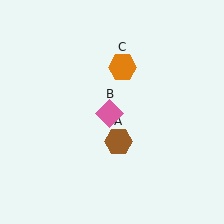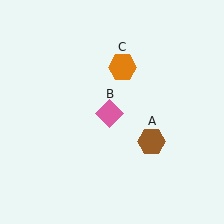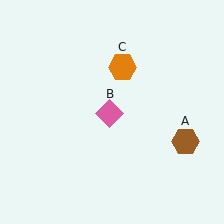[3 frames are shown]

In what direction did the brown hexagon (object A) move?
The brown hexagon (object A) moved right.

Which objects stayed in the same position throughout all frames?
Pink diamond (object B) and orange hexagon (object C) remained stationary.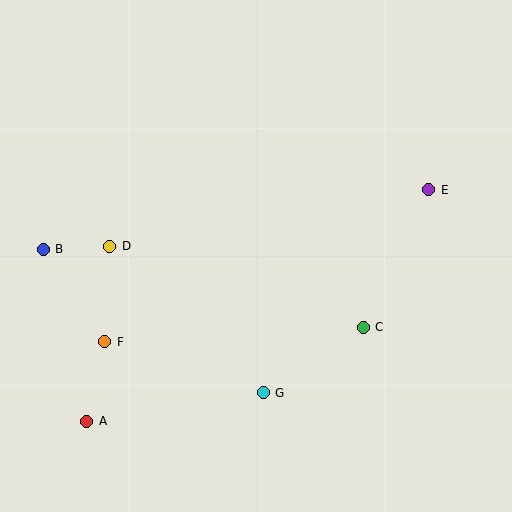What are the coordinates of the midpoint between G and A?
The midpoint between G and A is at (175, 407).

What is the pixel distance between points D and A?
The distance between D and A is 177 pixels.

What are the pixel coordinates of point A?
Point A is at (87, 421).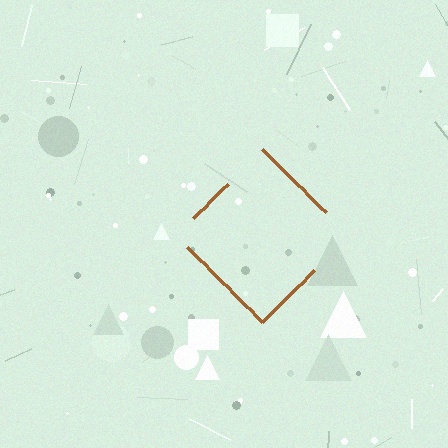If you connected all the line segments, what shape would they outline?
They would outline a diamond.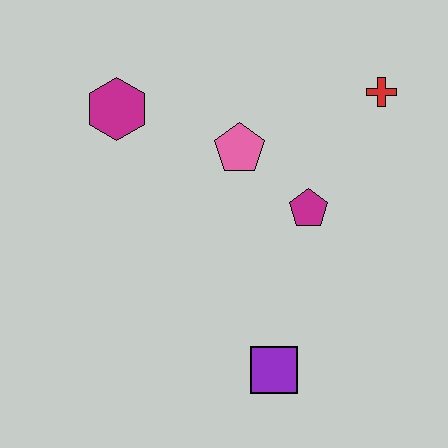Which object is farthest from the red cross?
The purple square is farthest from the red cross.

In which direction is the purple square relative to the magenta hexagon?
The purple square is below the magenta hexagon.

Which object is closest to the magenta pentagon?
The pink pentagon is closest to the magenta pentagon.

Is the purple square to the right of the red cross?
No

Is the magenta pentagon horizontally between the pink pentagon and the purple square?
No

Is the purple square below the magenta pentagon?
Yes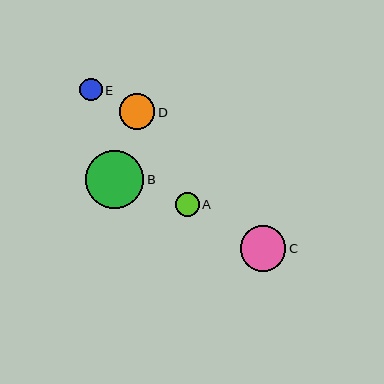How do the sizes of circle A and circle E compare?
Circle A and circle E are approximately the same size.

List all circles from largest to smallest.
From largest to smallest: B, C, D, A, E.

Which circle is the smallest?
Circle E is the smallest with a size of approximately 23 pixels.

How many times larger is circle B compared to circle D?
Circle B is approximately 1.6 times the size of circle D.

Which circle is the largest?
Circle B is the largest with a size of approximately 59 pixels.